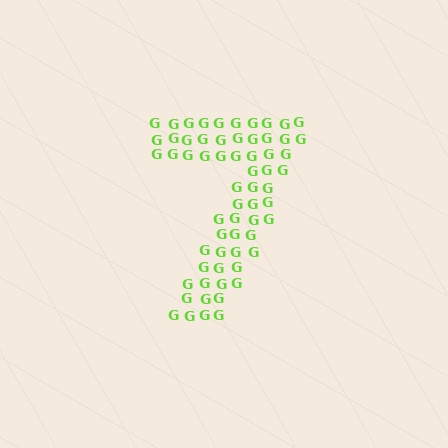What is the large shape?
The large shape is the digit 7.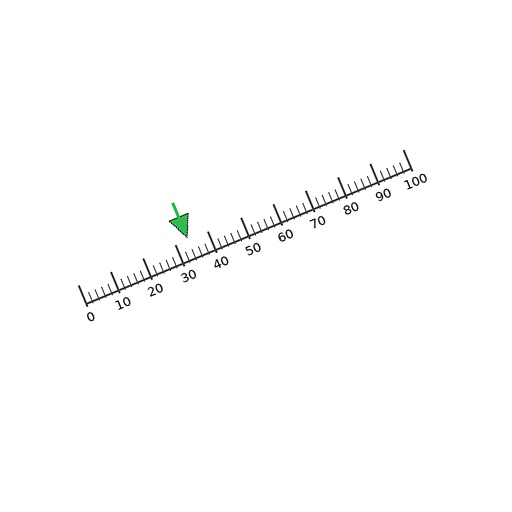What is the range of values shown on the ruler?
The ruler shows values from 0 to 100.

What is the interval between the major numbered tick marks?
The major tick marks are spaced 10 units apart.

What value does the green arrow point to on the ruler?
The green arrow points to approximately 34.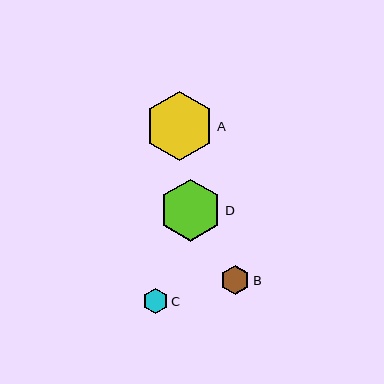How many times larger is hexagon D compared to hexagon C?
Hexagon D is approximately 2.4 times the size of hexagon C.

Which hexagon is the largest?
Hexagon A is the largest with a size of approximately 70 pixels.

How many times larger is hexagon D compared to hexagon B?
Hexagon D is approximately 2.1 times the size of hexagon B.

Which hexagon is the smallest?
Hexagon C is the smallest with a size of approximately 26 pixels.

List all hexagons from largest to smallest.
From largest to smallest: A, D, B, C.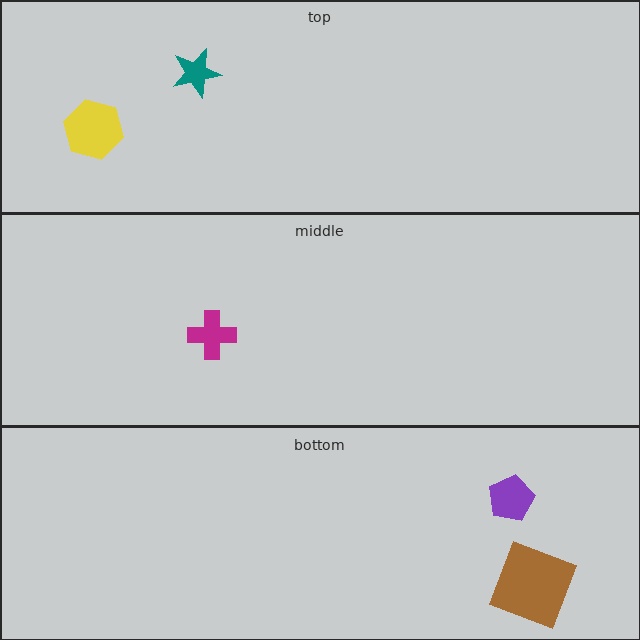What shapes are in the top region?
The yellow hexagon, the teal star.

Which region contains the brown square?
The bottom region.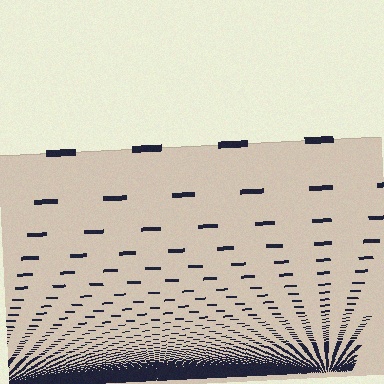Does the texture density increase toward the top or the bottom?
Density increases toward the bottom.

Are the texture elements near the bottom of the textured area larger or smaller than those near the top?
Smaller. The gradient is inverted — elements near the bottom are smaller and denser.